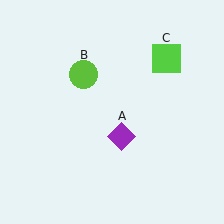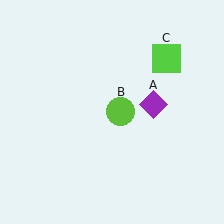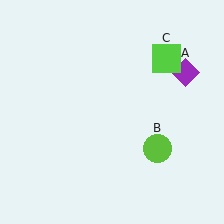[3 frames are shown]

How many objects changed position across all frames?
2 objects changed position: purple diamond (object A), lime circle (object B).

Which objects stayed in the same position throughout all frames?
Lime square (object C) remained stationary.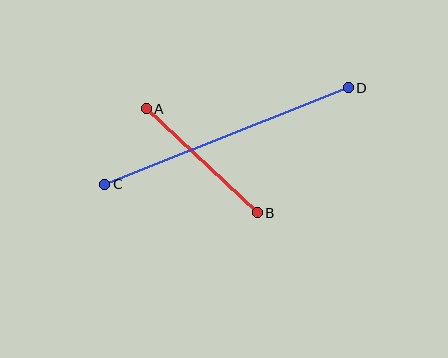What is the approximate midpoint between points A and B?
The midpoint is at approximately (202, 161) pixels.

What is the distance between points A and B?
The distance is approximately 152 pixels.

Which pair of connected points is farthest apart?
Points C and D are farthest apart.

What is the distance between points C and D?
The distance is approximately 262 pixels.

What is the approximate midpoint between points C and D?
The midpoint is at approximately (226, 136) pixels.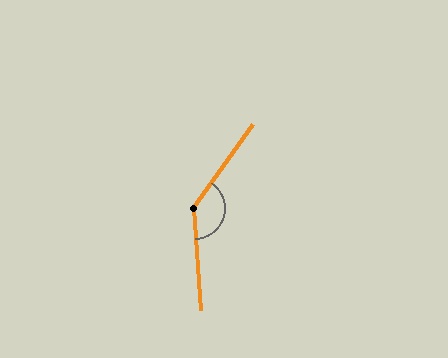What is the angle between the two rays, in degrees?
Approximately 141 degrees.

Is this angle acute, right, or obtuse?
It is obtuse.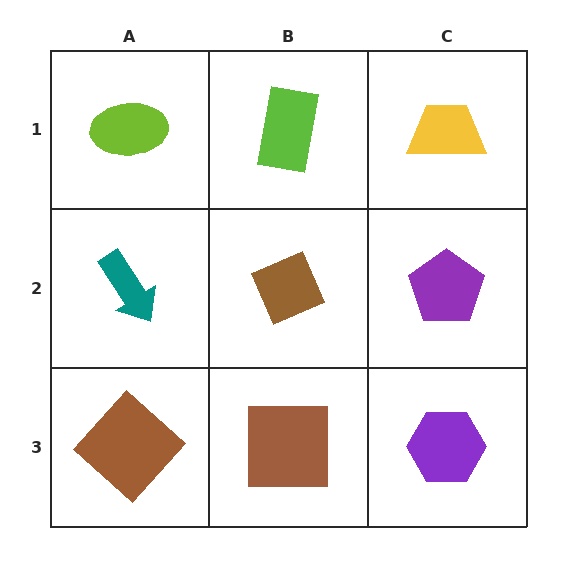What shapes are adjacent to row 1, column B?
A brown diamond (row 2, column B), a lime ellipse (row 1, column A), a yellow trapezoid (row 1, column C).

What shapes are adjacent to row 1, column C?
A purple pentagon (row 2, column C), a lime rectangle (row 1, column B).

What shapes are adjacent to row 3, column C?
A purple pentagon (row 2, column C), a brown square (row 3, column B).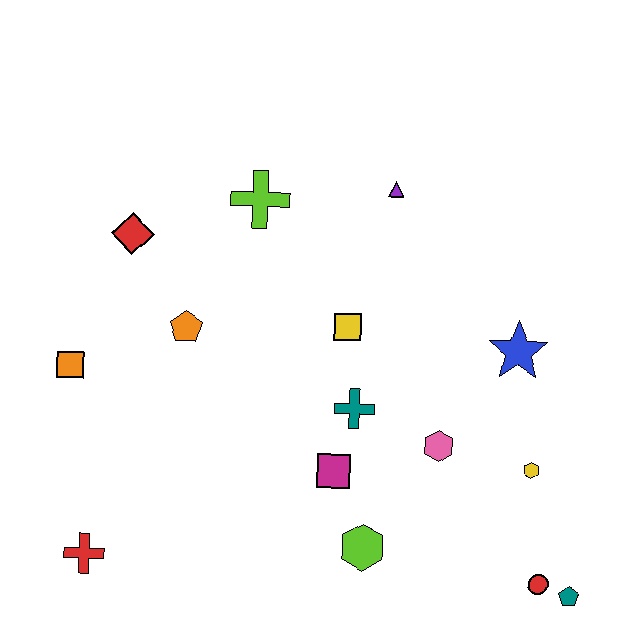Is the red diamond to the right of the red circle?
No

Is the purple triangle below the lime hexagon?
No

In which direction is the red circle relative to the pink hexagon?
The red circle is below the pink hexagon.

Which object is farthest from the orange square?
The teal pentagon is farthest from the orange square.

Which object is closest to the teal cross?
The magenta square is closest to the teal cross.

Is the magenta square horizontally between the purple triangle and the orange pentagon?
Yes